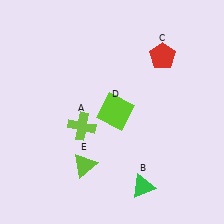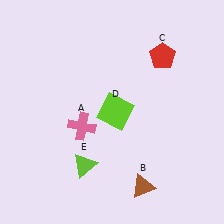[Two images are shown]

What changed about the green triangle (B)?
In Image 1, B is green. In Image 2, it changed to brown.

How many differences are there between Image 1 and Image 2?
There are 2 differences between the two images.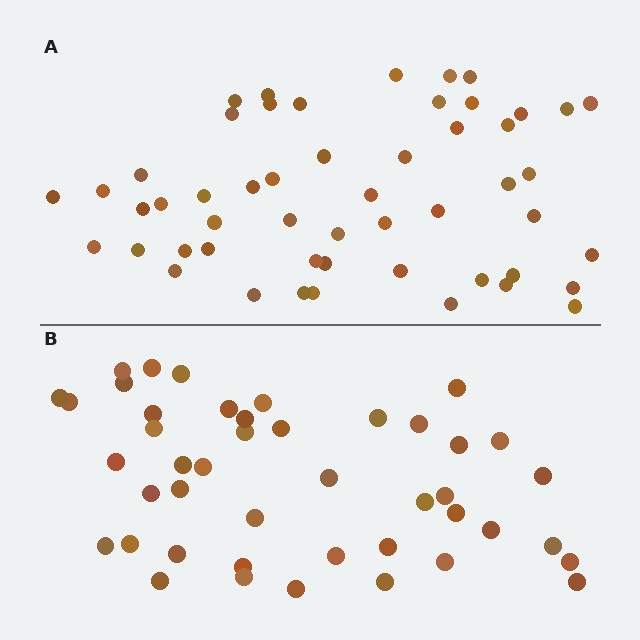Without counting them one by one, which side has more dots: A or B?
Region A (the top region) has more dots.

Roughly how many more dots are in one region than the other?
Region A has roughly 8 or so more dots than region B.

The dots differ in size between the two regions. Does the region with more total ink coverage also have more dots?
No. Region B has more total ink coverage because its dots are larger, but region A actually contains more individual dots. Total area can be misleading — the number of items is what matters here.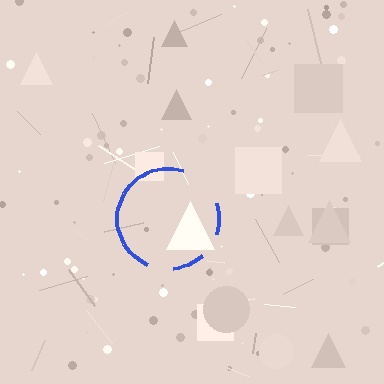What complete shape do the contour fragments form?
The contour fragments form a circle.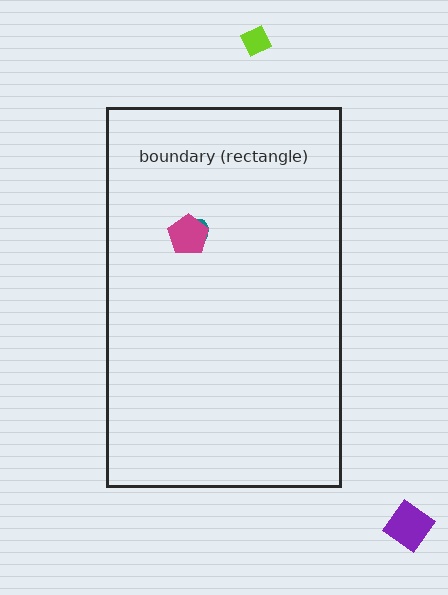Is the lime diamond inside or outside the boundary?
Outside.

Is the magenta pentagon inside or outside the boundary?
Inside.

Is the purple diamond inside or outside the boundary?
Outside.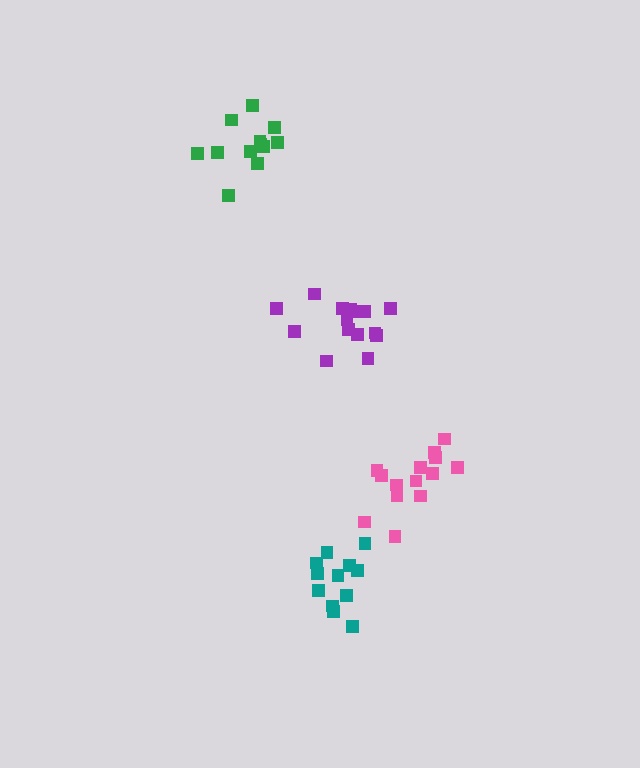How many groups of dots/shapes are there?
There are 4 groups.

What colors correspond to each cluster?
The clusters are colored: pink, purple, teal, green.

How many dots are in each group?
Group 1: 14 dots, Group 2: 15 dots, Group 3: 12 dots, Group 4: 12 dots (53 total).